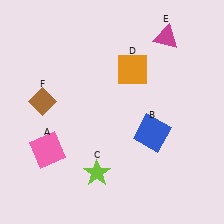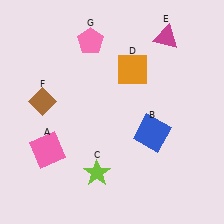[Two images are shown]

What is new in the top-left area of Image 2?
A pink pentagon (G) was added in the top-left area of Image 2.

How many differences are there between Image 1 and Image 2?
There is 1 difference between the two images.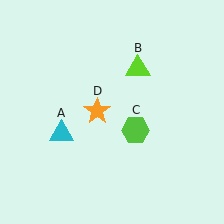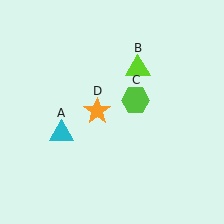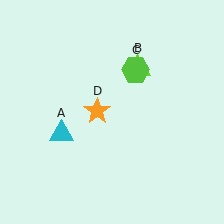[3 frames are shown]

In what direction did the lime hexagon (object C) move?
The lime hexagon (object C) moved up.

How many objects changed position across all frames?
1 object changed position: lime hexagon (object C).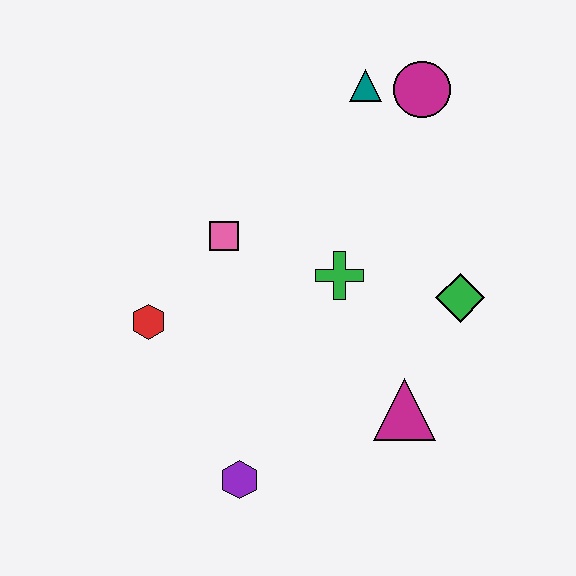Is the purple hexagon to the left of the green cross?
Yes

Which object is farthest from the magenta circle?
The purple hexagon is farthest from the magenta circle.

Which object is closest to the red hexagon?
The pink square is closest to the red hexagon.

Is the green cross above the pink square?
No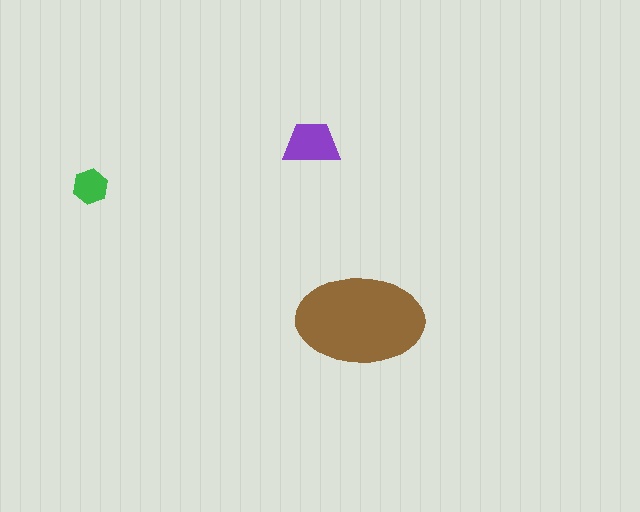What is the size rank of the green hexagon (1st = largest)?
3rd.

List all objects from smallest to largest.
The green hexagon, the purple trapezoid, the brown ellipse.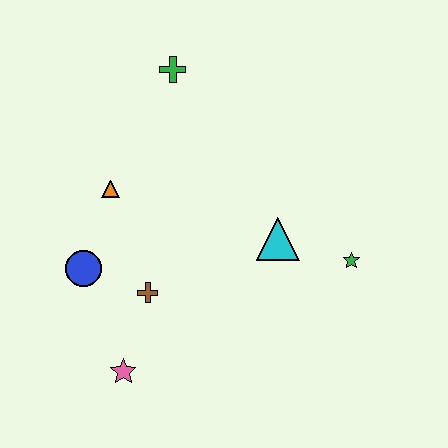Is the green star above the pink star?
Yes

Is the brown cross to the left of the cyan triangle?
Yes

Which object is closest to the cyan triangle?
The green star is closest to the cyan triangle.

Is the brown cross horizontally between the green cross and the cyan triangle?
No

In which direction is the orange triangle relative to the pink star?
The orange triangle is above the pink star.